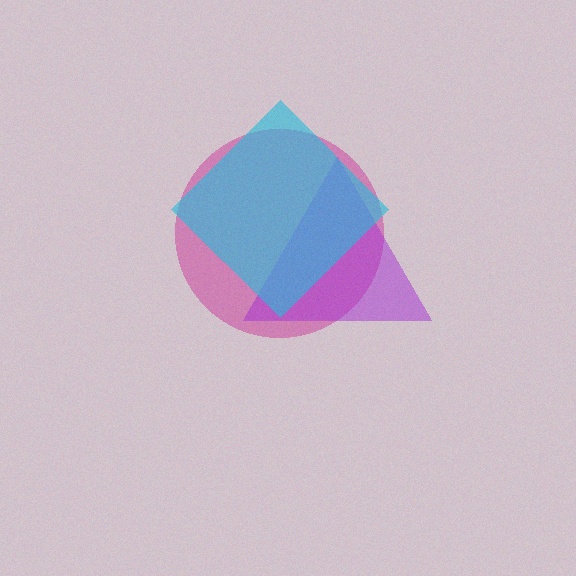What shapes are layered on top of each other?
The layered shapes are: a magenta circle, a purple triangle, a cyan diamond.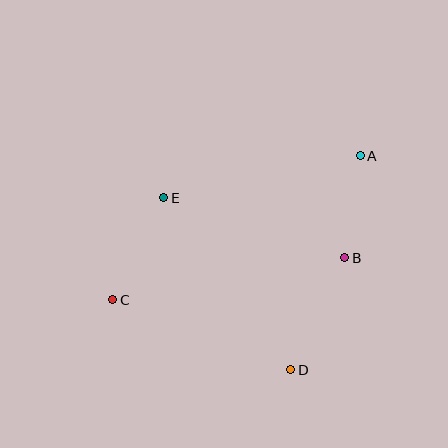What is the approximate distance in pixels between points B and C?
The distance between B and C is approximately 236 pixels.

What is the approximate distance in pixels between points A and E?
The distance between A and E is approximately 201 pixels.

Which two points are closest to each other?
Points A and B are closest to each other.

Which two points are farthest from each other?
Points A and C are farthest from each other.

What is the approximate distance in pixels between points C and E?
The distance between C and E is approximately 114 pixels.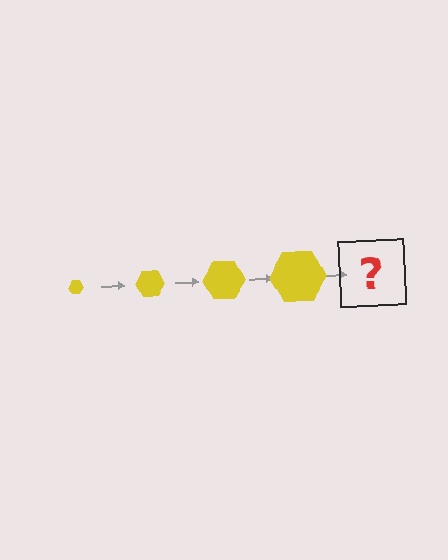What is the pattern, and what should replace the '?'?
The pattern is that the hexagon gets progressively larger each step. The '?' should be a yellow hexagon, larger than the previous one.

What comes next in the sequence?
The next element should be a yellow hexagon, larger than the previous one.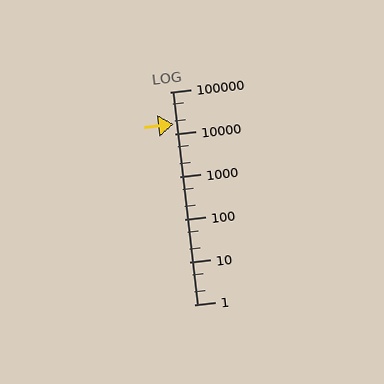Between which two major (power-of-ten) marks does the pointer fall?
The pointer is between 10000 and 100000.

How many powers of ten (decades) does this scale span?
The scale spans 5 decades, from 1 to 100000.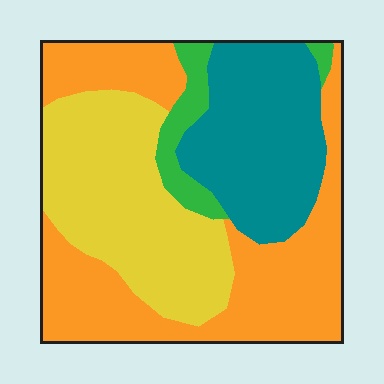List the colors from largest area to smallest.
From largest to smallest: orange, yellow, teal, green.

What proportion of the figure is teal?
Teal takes up about one quarter (1/4) of the figure.